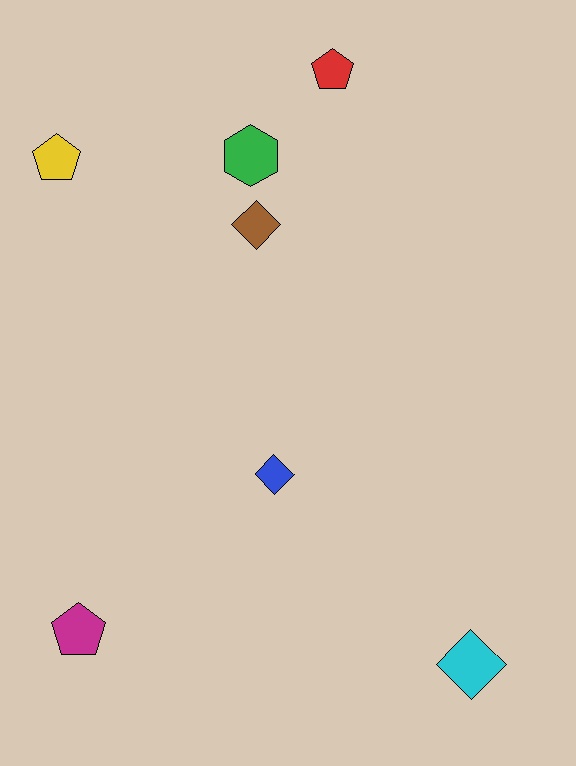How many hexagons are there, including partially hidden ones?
There is 1 hexagon.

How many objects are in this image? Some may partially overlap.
There are 7 objects.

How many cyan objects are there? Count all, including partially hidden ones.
There is 1 cyan object.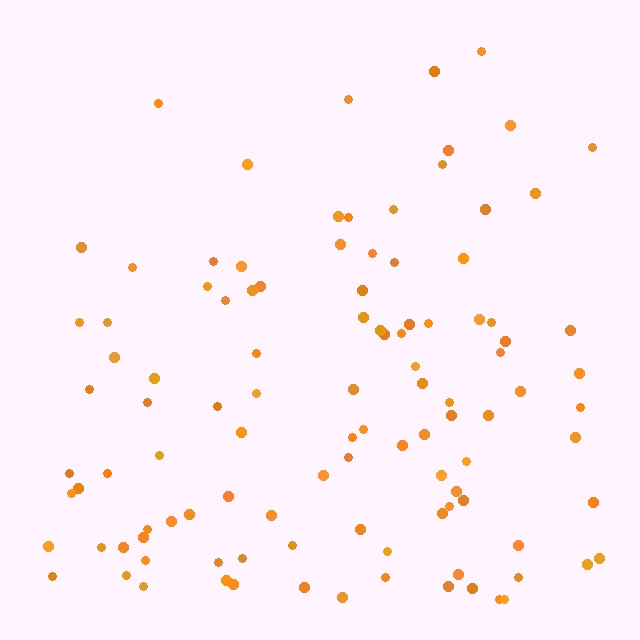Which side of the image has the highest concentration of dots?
The bottom.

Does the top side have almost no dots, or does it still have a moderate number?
Still a moderate number, just noticeably fewer than the bottom.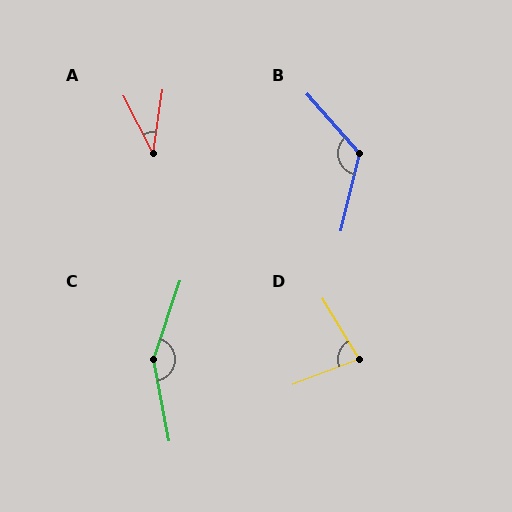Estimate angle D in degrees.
Approximately 80 degrees.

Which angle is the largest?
C, at approximately 151 degrees.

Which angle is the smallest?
A, at approximately 35 degrees.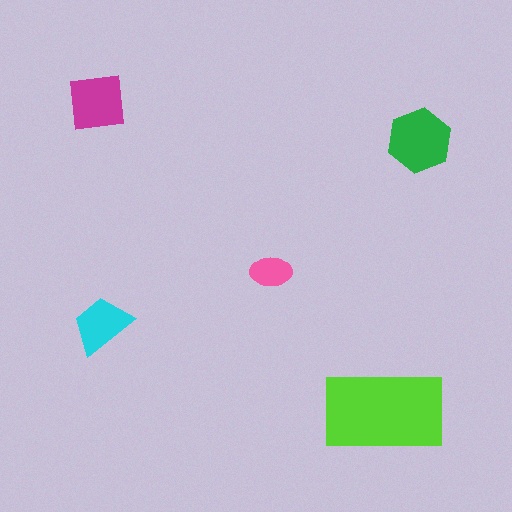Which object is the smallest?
The pink ellipse.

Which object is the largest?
The lime rectangle.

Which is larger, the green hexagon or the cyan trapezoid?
The green hexagon.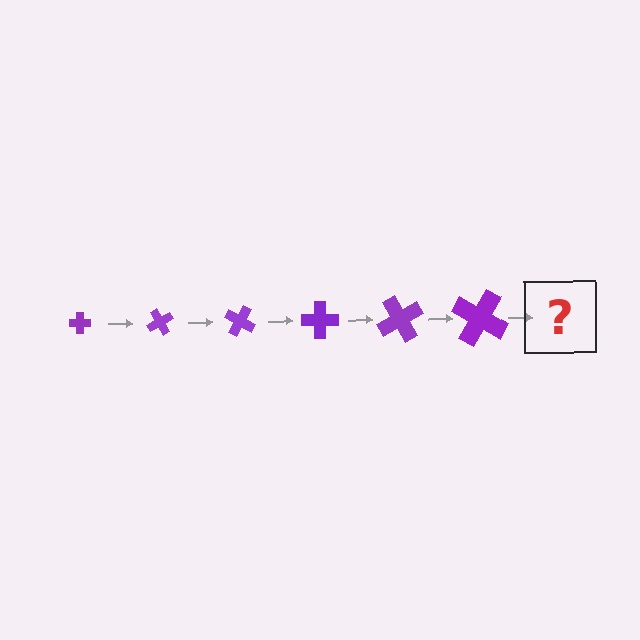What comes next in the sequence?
The next element should be a cross, larger than the previous one and rotated 360 degrees from the start.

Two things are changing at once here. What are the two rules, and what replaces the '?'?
The two rules are that the cross grows larger each step and it rotates 60 degrees each step. The '?' should be a cross, larger than the previous one and rotated 360 degrees from the start.